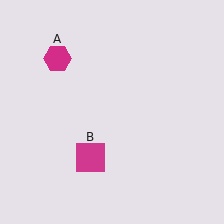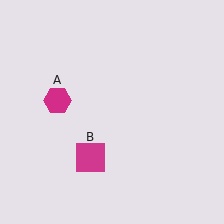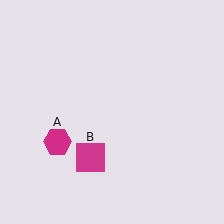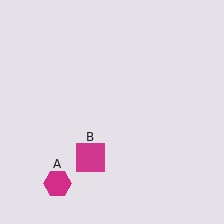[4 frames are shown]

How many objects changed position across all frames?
1 object changed position: magenta hexagon (object A).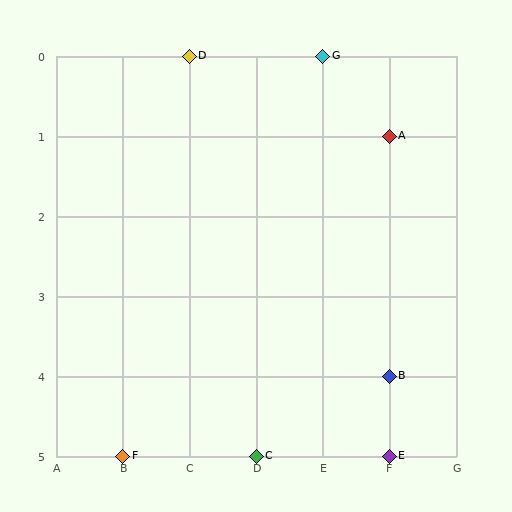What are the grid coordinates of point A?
Point A is at grid coordinates (F, 1).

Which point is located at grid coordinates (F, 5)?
Point E is at (F, 5).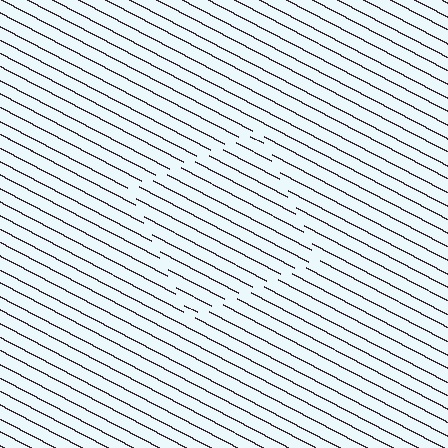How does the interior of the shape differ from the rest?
The interior of the shape contains the same grating, shifted by half a period — the contour is defined by the phase discontinuity where line-ends from the inner and outer gratings abut.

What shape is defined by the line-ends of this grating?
An illusory square. The interior of the shape contains the same grating, shifted by half a period — the contour is defined by the phase discontinuity where line-ends from the inner and outer gratings abut.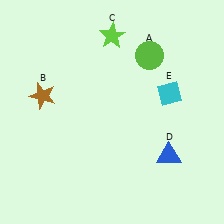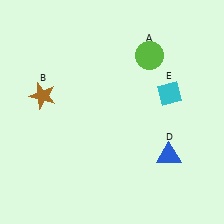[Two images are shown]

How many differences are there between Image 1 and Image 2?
There is 1 difference between the two images.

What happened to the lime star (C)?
The lime star (C) was removed in Image 2. It was in the top-right area of Image 1.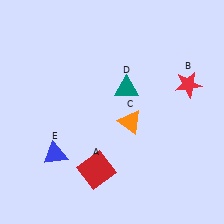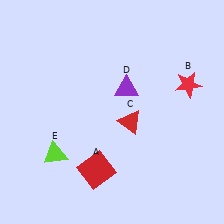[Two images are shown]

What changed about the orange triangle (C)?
In Image 1, C is orange. In Image 2, it changed to red.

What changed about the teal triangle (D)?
In Image 1, D is teal. In Image 2, it changed to purple.